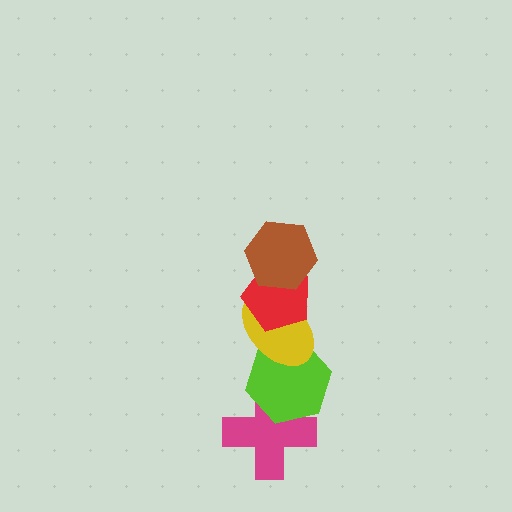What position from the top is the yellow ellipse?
The yellow ellipse is 3rd from the top.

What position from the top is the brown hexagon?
The brown hexagon is 1st from the top.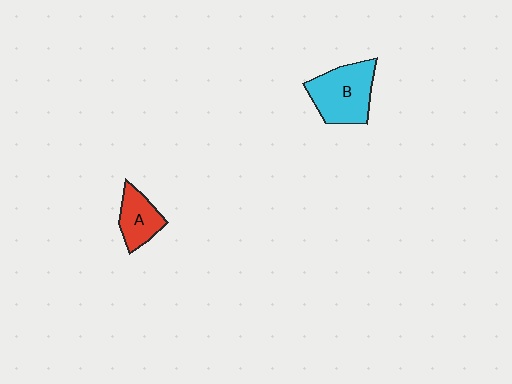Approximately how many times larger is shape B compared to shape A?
Approximately 1.7 times.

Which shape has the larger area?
Shape B (cyan).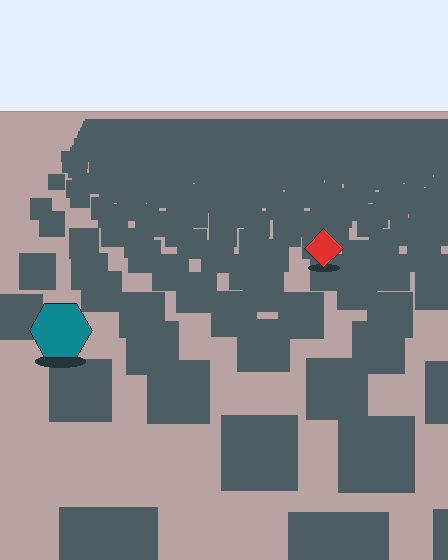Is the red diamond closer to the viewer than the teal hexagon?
No. The teal hexagon is closer — you can tell from the texture gradient: the ground texture is coarser near it.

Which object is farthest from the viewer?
The red diamond is farthest from the viewer. It appears smaller and the ground texture around it is denser.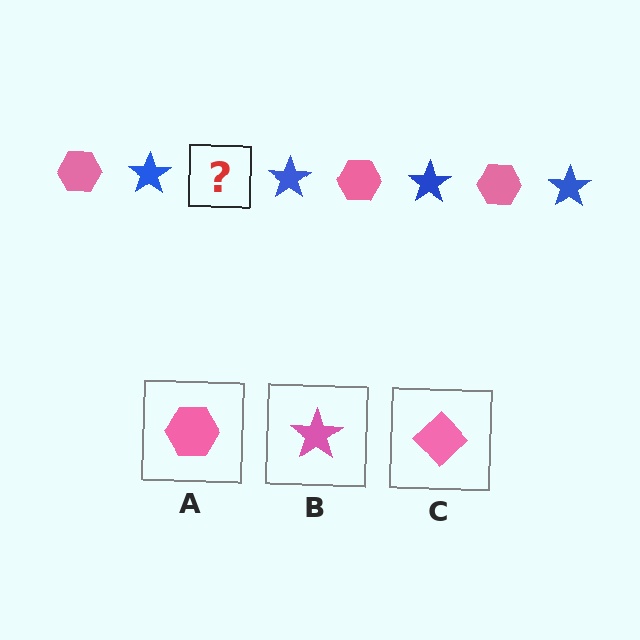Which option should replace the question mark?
Option A.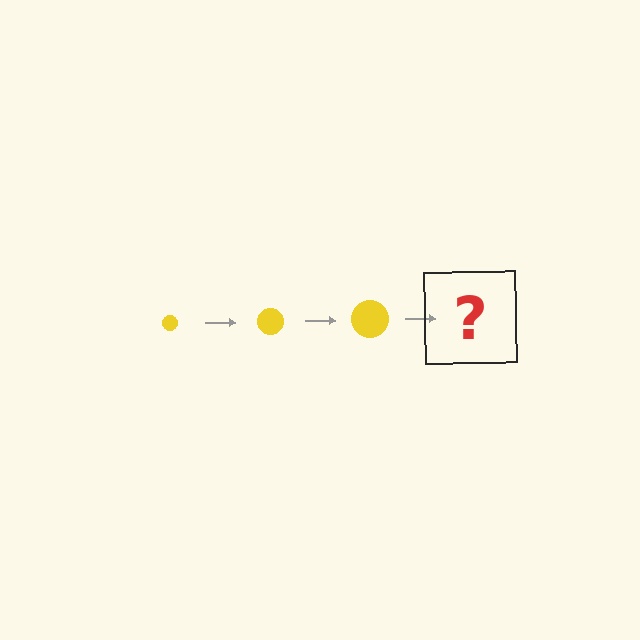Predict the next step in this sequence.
The next step is a yellow circle, larger than the previous one.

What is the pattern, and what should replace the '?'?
The pattern is that the circle gets progressively larger each step. The '?' should be a yellow circle, larger than the previous one.